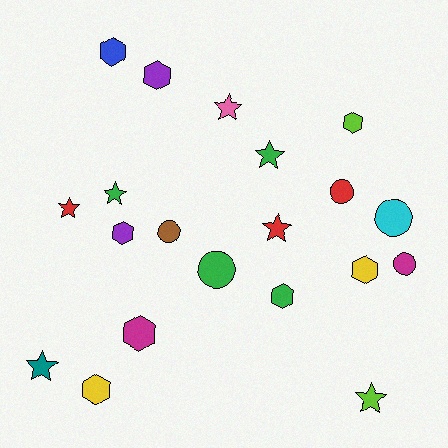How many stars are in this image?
There are 7 stars.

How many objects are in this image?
There are 20 objects.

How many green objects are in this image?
There are 4 green objects.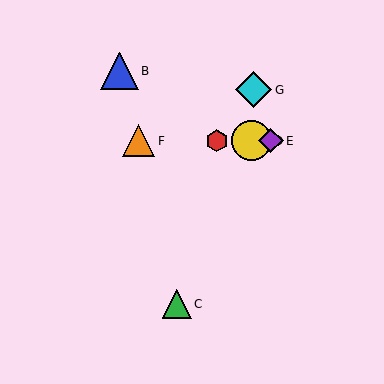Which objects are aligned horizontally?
Objects A, D, E, F are aligned horizontally.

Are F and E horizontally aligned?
Yes, both are at y≈141.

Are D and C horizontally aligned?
No, D is at y≈141 and C is at y≈304.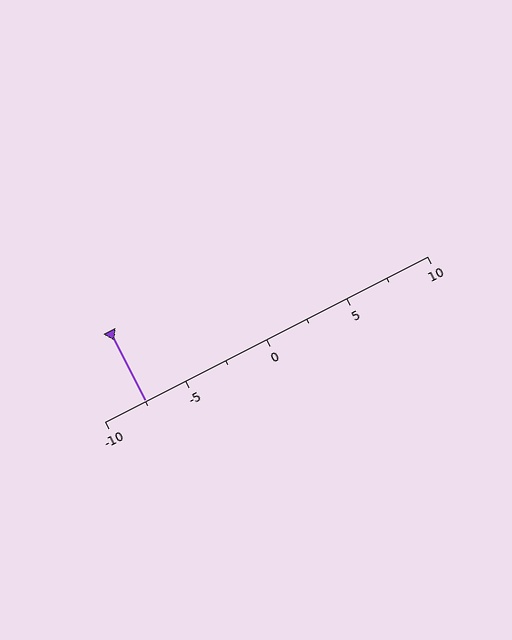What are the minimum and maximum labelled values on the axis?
The axis runs from -10 to 10.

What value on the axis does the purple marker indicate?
The marker indicates approximately -7.5.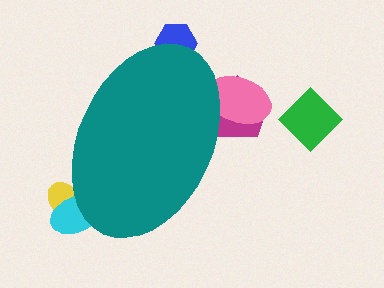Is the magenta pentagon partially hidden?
Yes, the magenta pentagon is partially hidden behind the teal ellipse.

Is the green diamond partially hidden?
No, the green diamond is fully visible.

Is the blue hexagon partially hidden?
Yes, the blue hexagon is partially hidden behind the teal ellipse.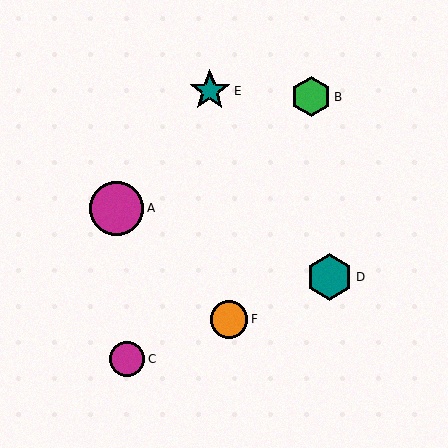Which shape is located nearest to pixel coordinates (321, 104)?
The green hexagon (labeled B) at (311, 97) is nearest to that location.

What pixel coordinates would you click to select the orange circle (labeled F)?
Click at (229, 319) to select the orange circle F.